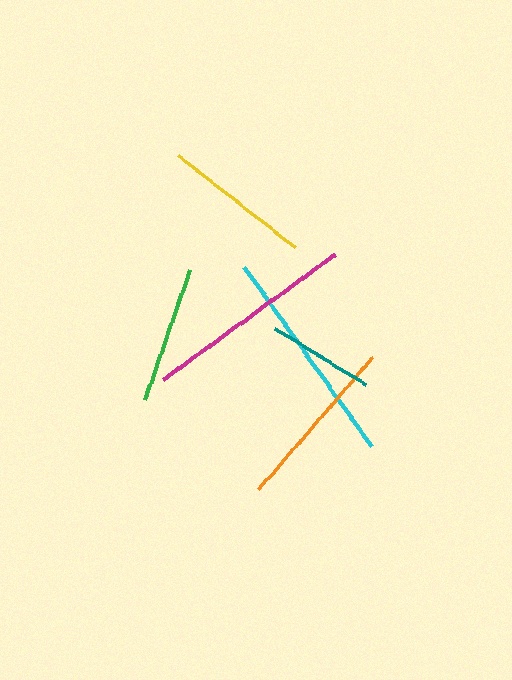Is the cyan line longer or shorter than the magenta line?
The cyan line is longer than the magenta line.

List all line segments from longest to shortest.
From longest to shortest: cyan, magenta, orange, yellow, green, teal.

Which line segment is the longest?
The cyan line is the longest at approximately 220 pixels.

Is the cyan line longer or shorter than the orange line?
The cyan line is longer than the orange line.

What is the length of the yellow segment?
The yellow segment is approximately 149 pixels long.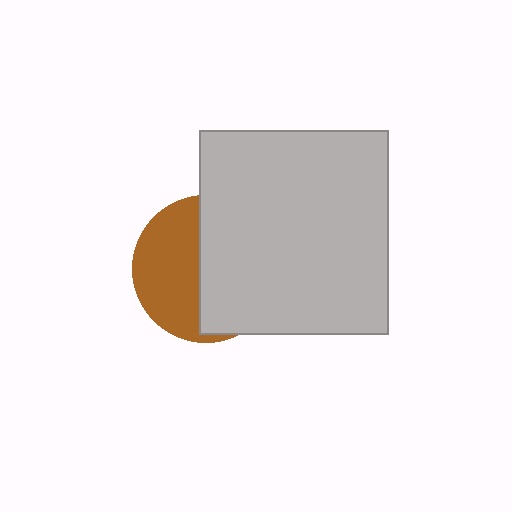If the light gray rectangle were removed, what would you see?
You would see the complete brown circle.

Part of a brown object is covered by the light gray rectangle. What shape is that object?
It is a circle.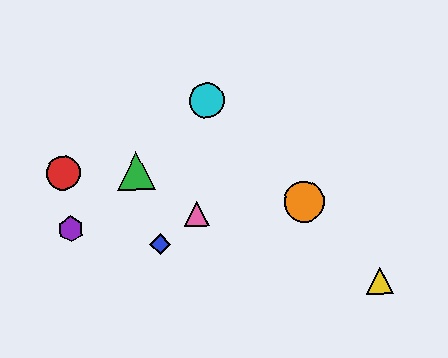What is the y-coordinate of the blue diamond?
The blue diamond is at y≈244.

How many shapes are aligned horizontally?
2 shapes (the red circle, the green triangle) are aligned horizontally.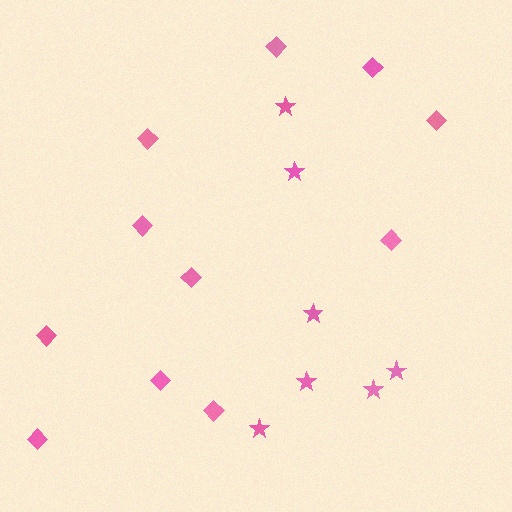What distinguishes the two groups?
There are 2 groups: one group of stars (7) and one group of diamonds (11).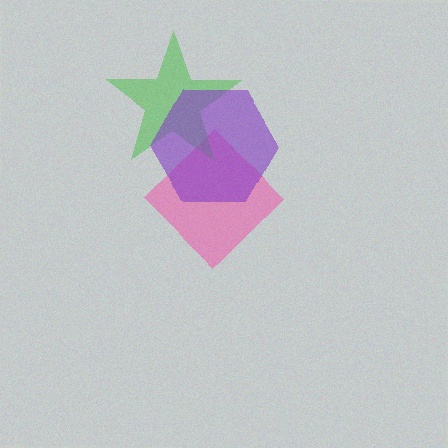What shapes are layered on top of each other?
The layered shapes are: a pink diamond, a green star, a purple hexagon.